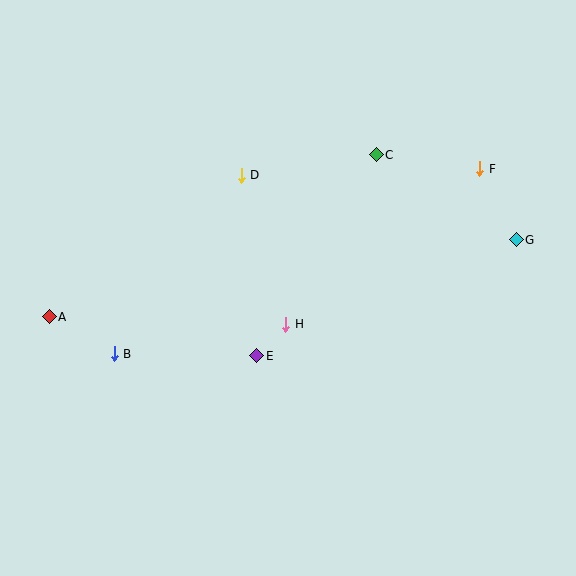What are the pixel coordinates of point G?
Point G is at (516, 240).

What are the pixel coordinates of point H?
Point H is at (286, 324).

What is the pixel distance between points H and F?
The distance between H and F is 249 pixels.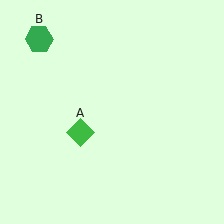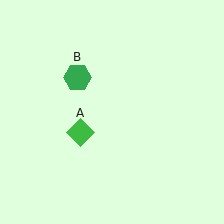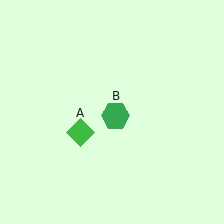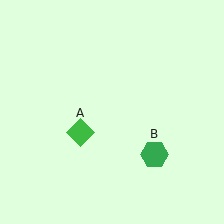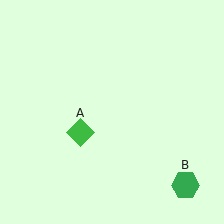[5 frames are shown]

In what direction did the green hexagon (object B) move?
The green hexagon (object B) moved down and to the right.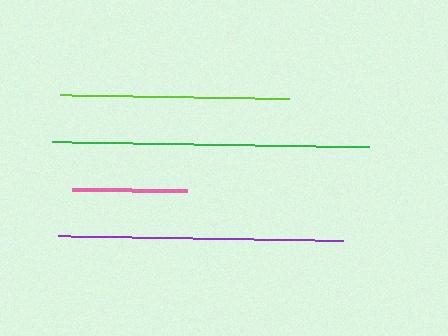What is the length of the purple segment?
The purple segment is approximately 285 pixels long.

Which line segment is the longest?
The green line is the longest at approximately 318 pixels.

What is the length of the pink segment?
The pink segment is approximately 116 pixels long.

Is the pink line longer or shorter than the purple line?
The purple line is longer than the pink line.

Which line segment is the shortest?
The pink line is the shortest at approximately 116 pixels.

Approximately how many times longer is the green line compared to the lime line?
The green line is approximately 1.4 times the length of the lime line.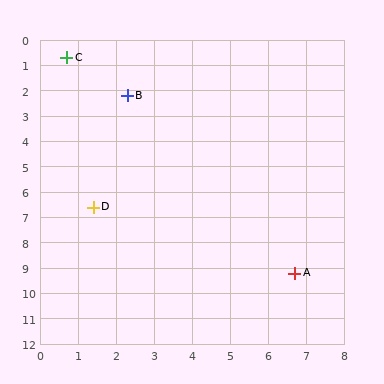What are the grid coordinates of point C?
Point C is at approximately (0.7, 0.7).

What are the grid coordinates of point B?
Point B is at approximately (2.3, 2.2).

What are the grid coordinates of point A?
Point A is at approximately (6.7, 9.2).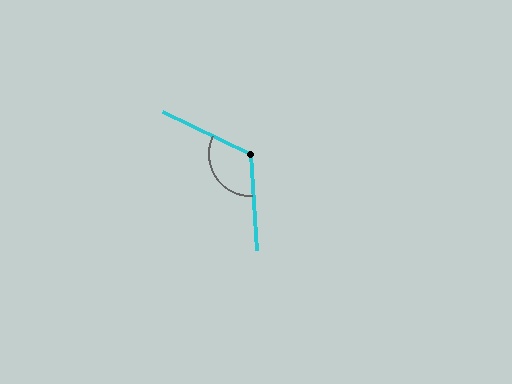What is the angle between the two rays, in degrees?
Approximately 119 degrees.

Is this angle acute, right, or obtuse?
It is obtuse.